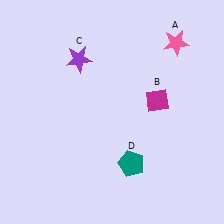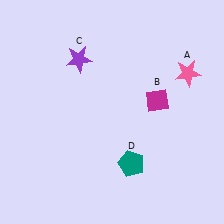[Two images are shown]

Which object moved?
The pink star (A) moved down.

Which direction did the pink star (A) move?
The pink star (A) moved down.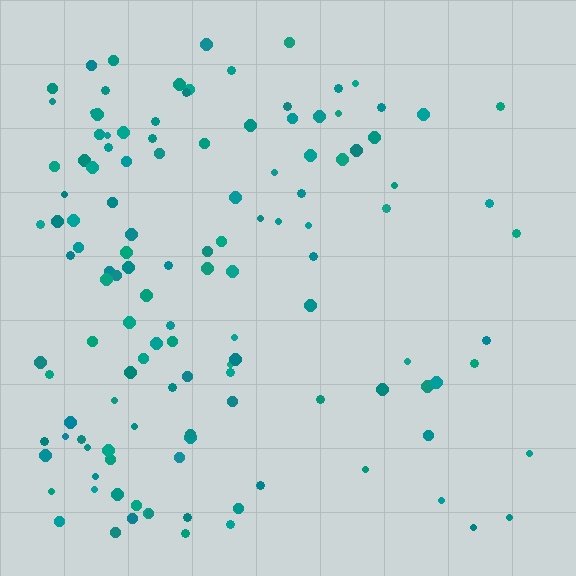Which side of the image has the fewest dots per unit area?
The right.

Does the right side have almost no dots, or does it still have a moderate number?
Still a moderate number, just noticeably fewer than the left.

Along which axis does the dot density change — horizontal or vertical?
Horizontal.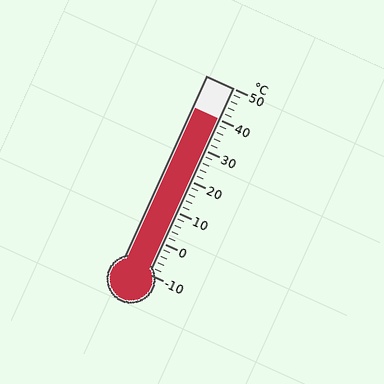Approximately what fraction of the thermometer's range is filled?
The thermometer is filled to approximately 85% of its range.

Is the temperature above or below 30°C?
The temperature is above 30°C.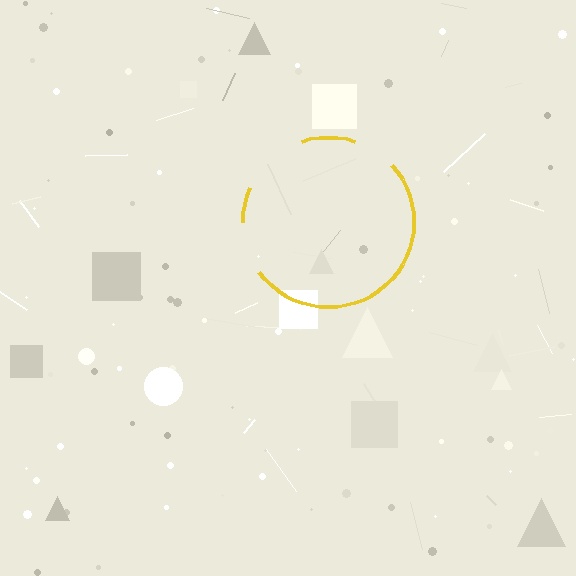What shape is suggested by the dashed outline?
The dashed outline suggests a circle.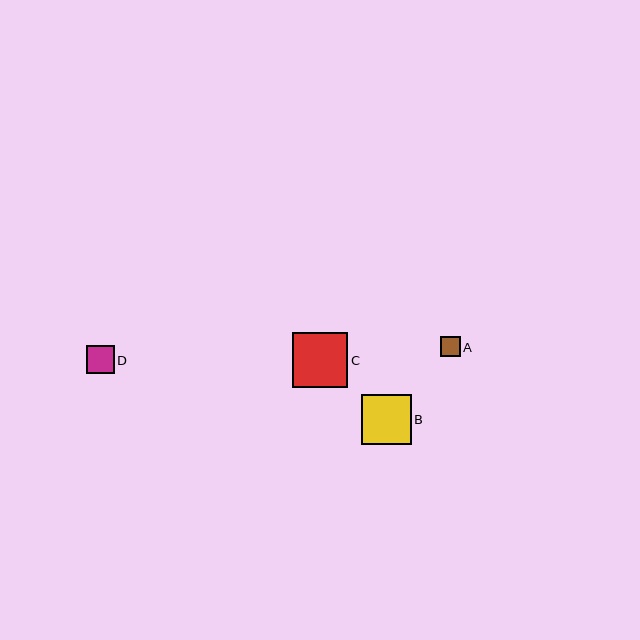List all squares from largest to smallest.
From largest to smallest: C, B, D, A.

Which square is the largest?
Square C is the largest with a size of approximately 55 pixels.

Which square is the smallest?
Square A is the smallest with a size of approximately 20 pixels.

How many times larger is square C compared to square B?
Square C is approximately 1.1 times the size of square B.